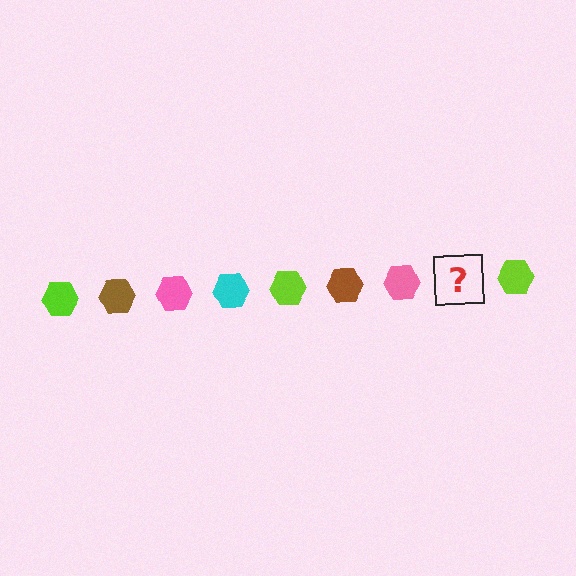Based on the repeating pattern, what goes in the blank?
The blank should be a cyan hexagon.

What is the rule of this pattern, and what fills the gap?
The rule is that the pattern cycles through lime, brown, pink, cyan hexagons. The gap should be filled with a cyan hexagon.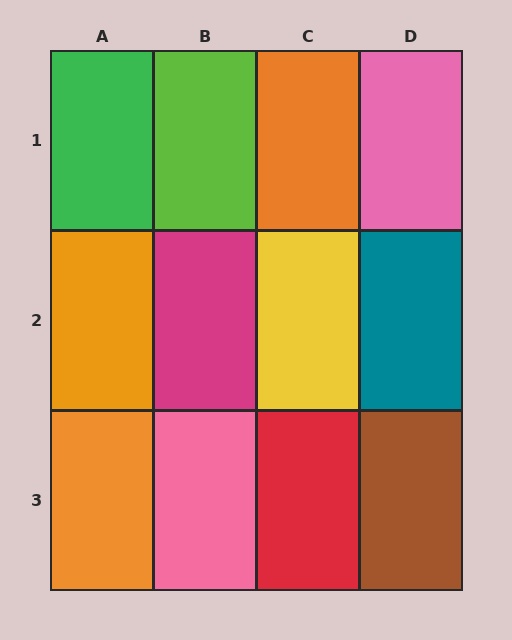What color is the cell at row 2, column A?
Orange.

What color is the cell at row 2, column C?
Yellow.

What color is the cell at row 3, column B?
Pink.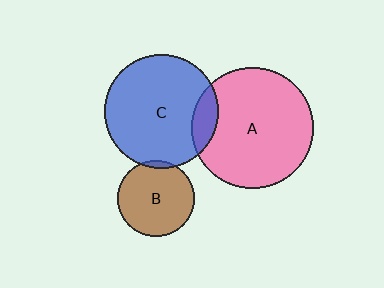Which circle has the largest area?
Circle A (pink).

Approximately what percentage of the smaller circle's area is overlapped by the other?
Approximately 10%.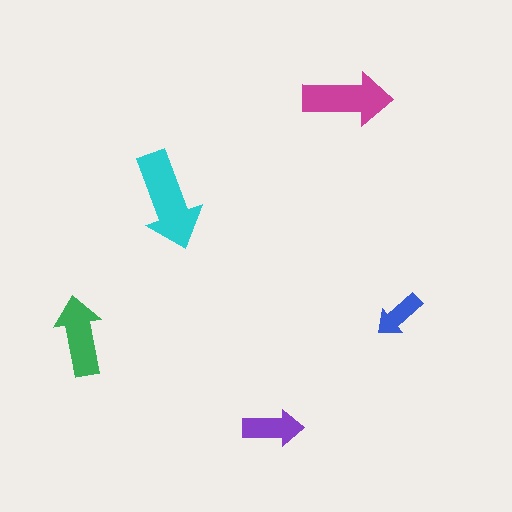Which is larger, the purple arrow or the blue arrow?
The purple one.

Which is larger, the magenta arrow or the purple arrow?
The magenta one.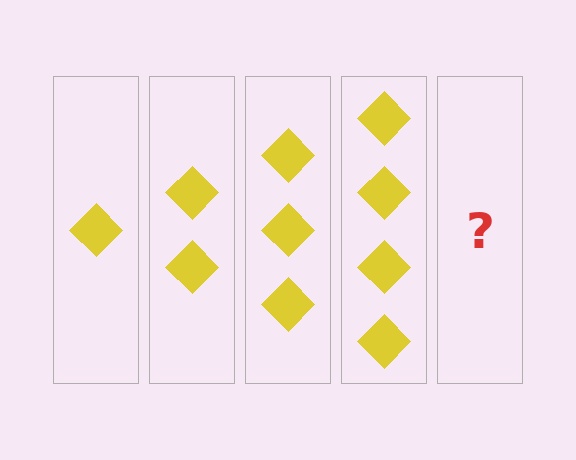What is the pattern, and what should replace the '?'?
The pattern is that each step adds one more diamond. The '?' should be 5 diamonds.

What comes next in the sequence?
The next element should be 5 diamonds.